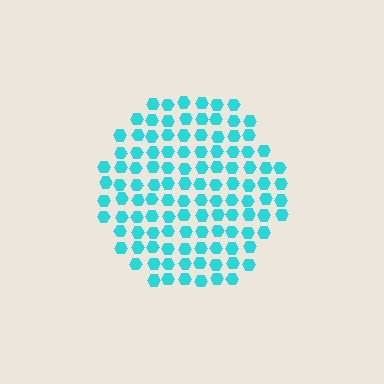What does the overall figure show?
The overall figure shows a hexagon.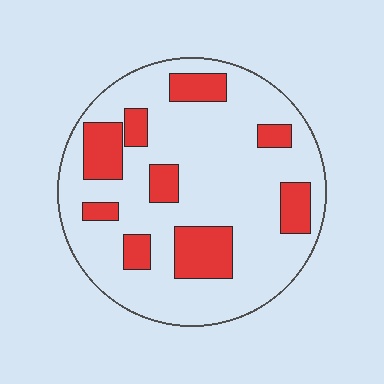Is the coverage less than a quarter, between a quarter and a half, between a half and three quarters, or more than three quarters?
Less than a quarter.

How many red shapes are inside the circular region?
9.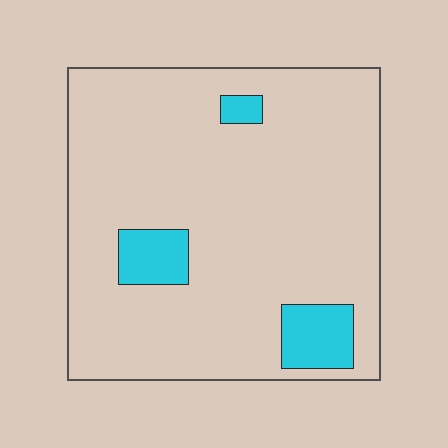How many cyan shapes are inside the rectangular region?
3.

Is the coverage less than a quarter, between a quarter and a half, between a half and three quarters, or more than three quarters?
Less than a quarter.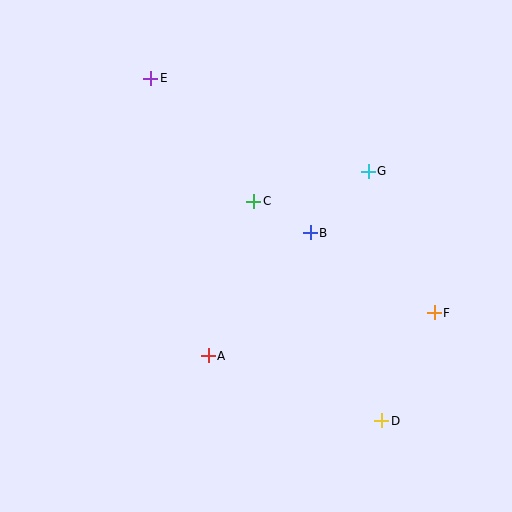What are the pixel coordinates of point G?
Point G is at (368, 171).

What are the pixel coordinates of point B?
Point B is at (310, 233).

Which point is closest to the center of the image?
Point C at (254, 201) is closest to the center.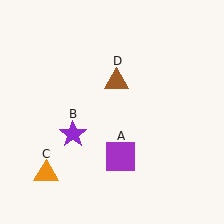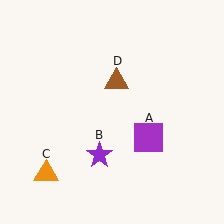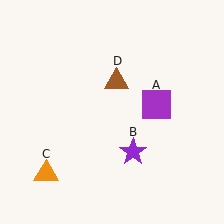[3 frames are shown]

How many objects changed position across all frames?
2 objects changed position: purple square (object A), purple star (object B).